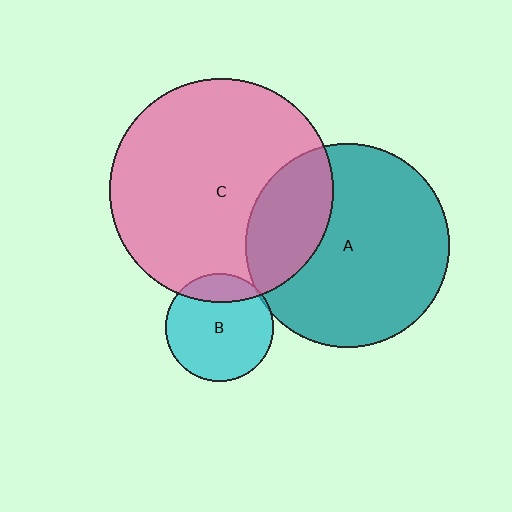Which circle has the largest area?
Circle C (pink).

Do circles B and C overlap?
Yes.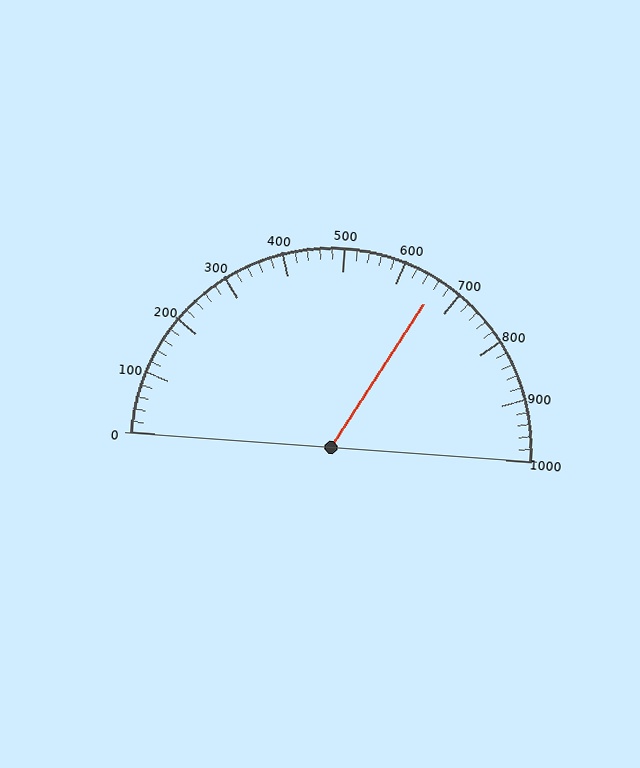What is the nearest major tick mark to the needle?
The nearest major tick mark is 700.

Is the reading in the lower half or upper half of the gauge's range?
The reading is in the upper half of the range (0 to 1000).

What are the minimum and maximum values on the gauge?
The gauge ranges from 0 to 1000.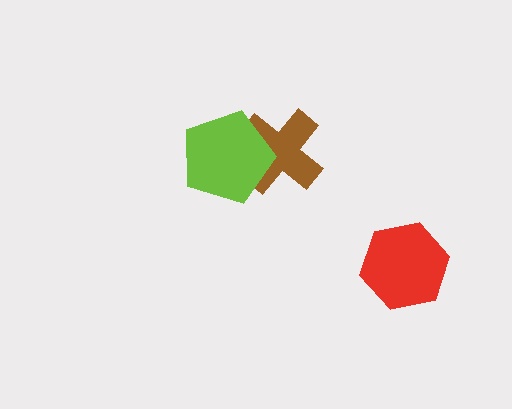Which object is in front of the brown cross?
The lime pentagon is in front of the brown cross.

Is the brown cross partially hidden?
Yes, it is partially covered by another shape.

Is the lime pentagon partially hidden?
No, no other shape covers it.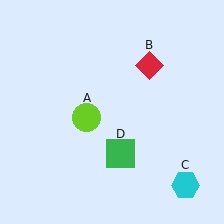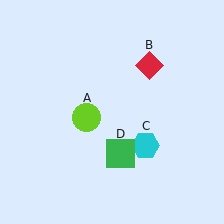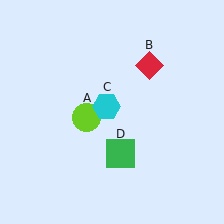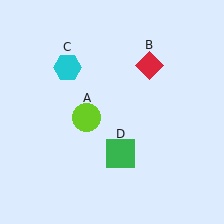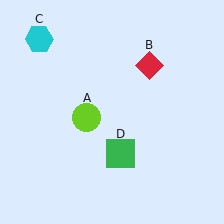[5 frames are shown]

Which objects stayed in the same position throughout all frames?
Lime circle (object A) and red diamond (object B) and green square (object D) remained stationary.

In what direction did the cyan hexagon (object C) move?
The cyan hexagon (object C) moved up and to the left.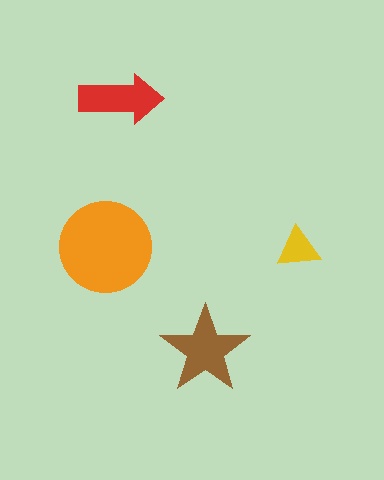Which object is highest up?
The red arrow is topmost.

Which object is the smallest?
The yellow triangle.